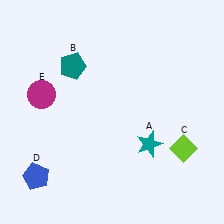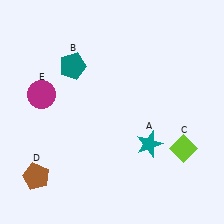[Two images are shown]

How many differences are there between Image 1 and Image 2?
There is 1 difference between the two images.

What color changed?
The pentagon (D) changed from blue in Image 1 to brown in Image 2.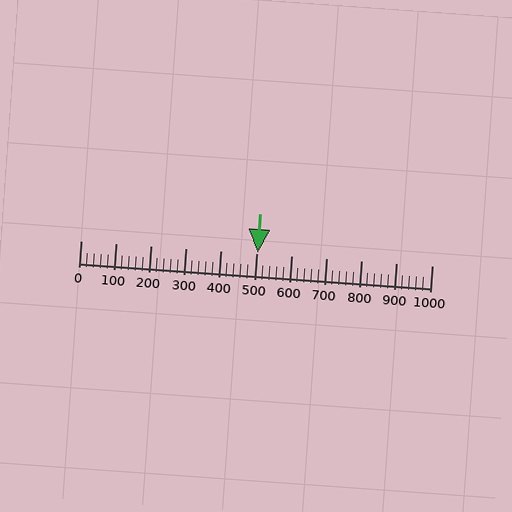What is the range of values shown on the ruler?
The ruler shows values from 0 to 1000.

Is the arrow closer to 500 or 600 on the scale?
The arrow is closer to 500.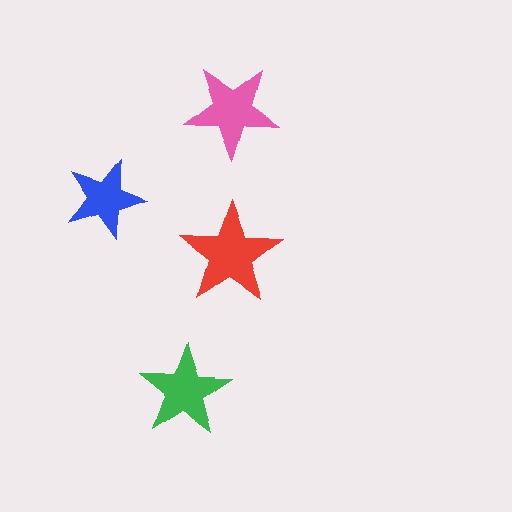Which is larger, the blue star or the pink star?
The pink one.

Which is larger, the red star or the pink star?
The red one.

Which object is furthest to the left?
The blue star is leftmost.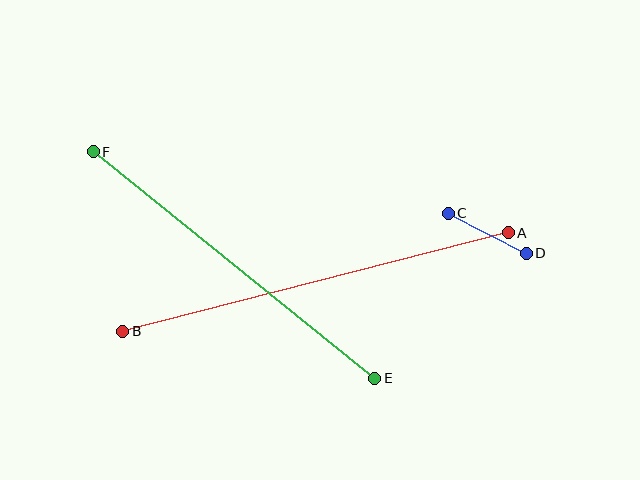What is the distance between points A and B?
The distance is approximately 398 pixels.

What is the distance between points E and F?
The distance is approximately 361 pixels.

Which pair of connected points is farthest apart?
Points A and B are farthest apart.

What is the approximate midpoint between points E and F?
The midpoint is at approximately (234, 265) pixels.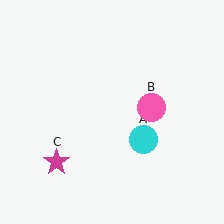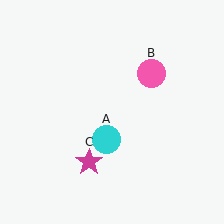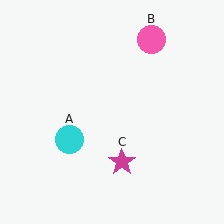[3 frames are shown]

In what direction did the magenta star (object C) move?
The magenta star (object C) moved right.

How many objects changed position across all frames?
3 objects changed position: cyan circle (object A), pink circle (object B), magenta star (object C).